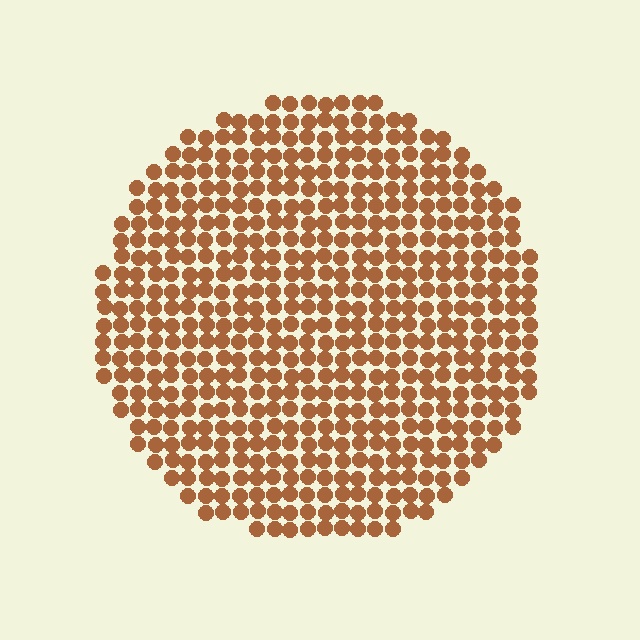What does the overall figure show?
The overall figure shows a circle.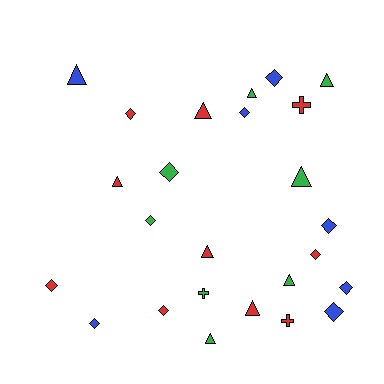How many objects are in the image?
There are 25 objects.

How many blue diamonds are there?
There are 6 blue diamonds.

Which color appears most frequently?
Red, with 10 objects.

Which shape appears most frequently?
Diamond, with 12 objects.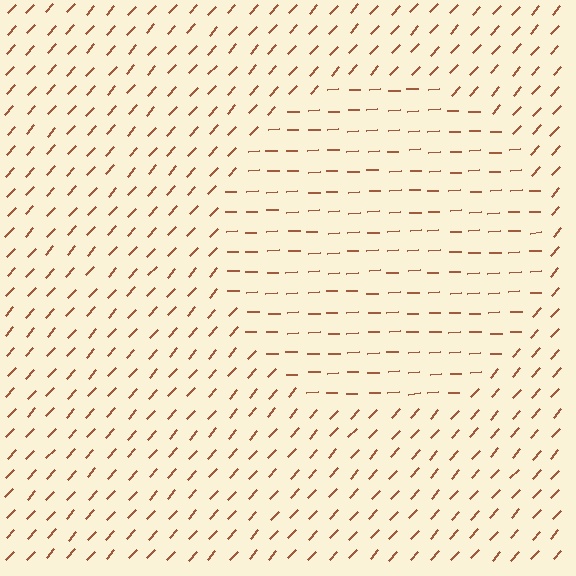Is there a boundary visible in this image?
Yes, there is a texture boundary formed by a change in line orientation.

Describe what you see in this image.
The image is filled with small brown line segments. A circle region in the image has lines oriented differently from the surrounding lines, creating a visible texture boundary.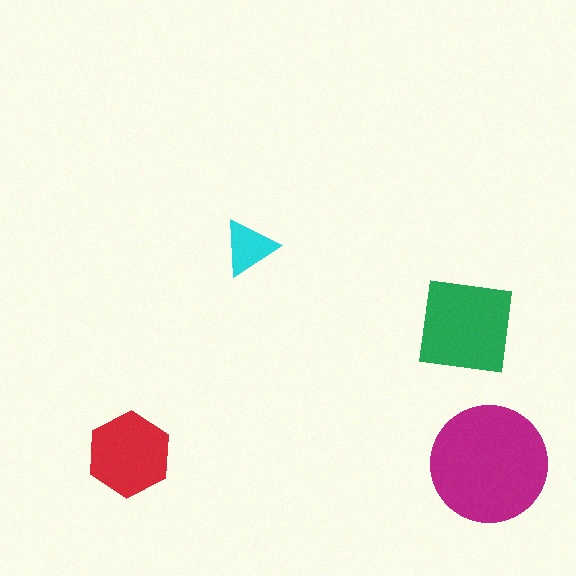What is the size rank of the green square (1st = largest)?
2nd.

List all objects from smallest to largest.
The cyan triangle, the red hexagon, the green square, the magenta circle.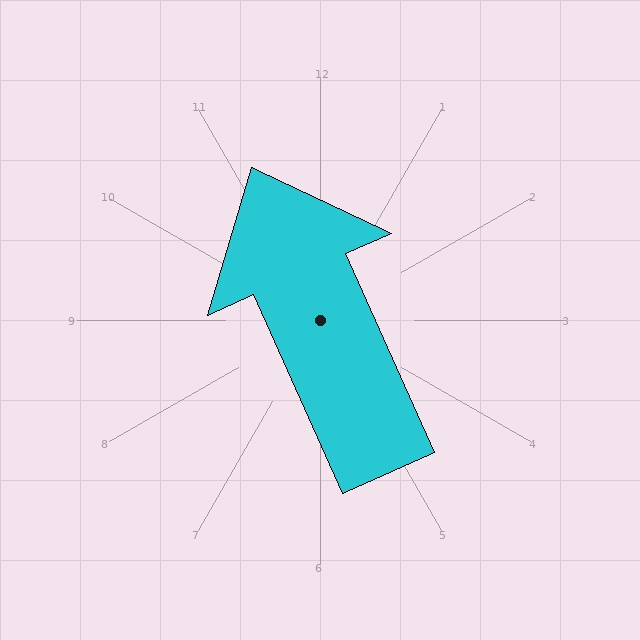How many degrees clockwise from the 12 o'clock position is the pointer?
Approximately 336 degrees.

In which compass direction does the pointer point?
Northwest.